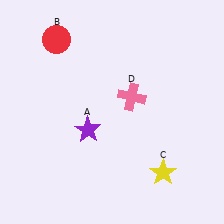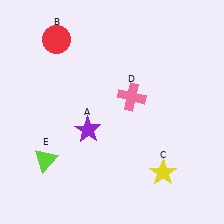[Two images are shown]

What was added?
A lime triangle (E) was added in Image 2.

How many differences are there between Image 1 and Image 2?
There is 1 difference between the two images.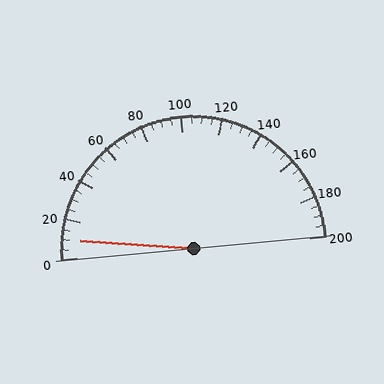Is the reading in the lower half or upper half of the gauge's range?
The reading is in the lower half of the range (0 to 200).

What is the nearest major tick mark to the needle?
The nearest major tick mark is 0.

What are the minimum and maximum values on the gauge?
The gauge ranges from 0 to 200.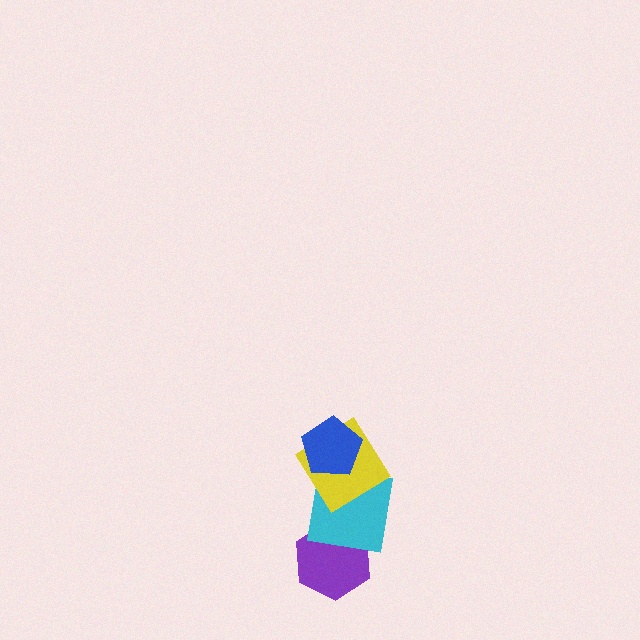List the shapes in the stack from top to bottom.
From top to bottom: the blue pentagon, the yellow diamond, the cyan square, the purple hexagon.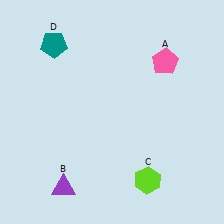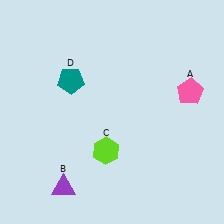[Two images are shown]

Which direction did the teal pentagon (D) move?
The teal pentagon (D) moved down.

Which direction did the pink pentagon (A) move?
The pink pentagon (A) moved down.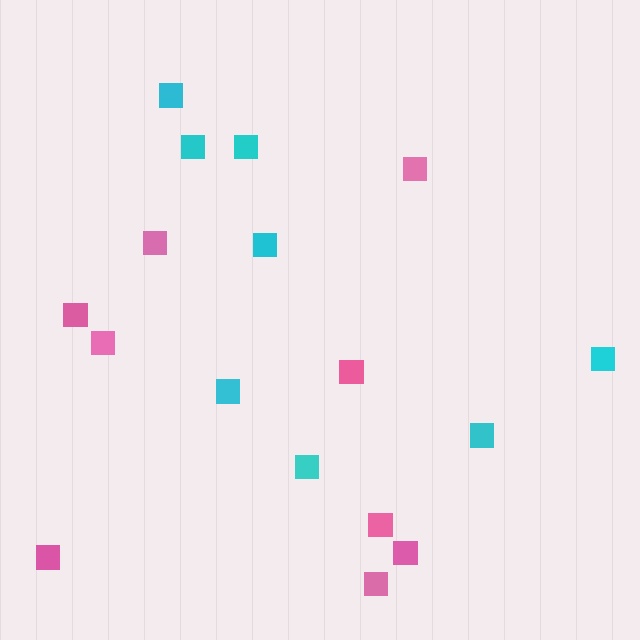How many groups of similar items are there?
There are 2 groups: one group of cyan squares (8) and one group of pink squares (9).